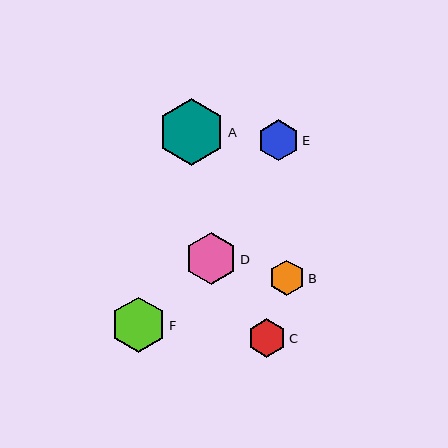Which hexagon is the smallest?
Hexagon B is the smallest with a size of approximately 35 pixels.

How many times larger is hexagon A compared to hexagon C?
Hexagon A is approximately 1.7 times the size of hexagon C.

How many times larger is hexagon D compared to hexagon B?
Hexagon D is approximately 1.5 times the size of hexagon B.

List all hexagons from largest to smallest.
From largest to smallest: A, F, D, E, C, B.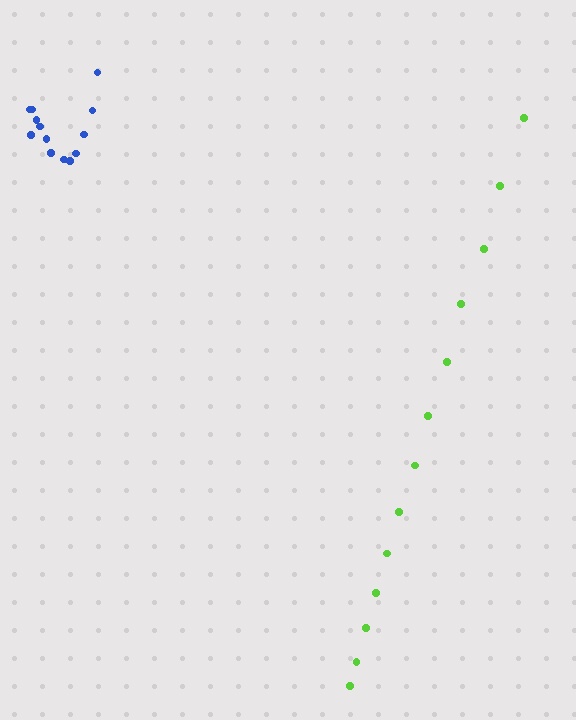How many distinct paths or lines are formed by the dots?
There are 2 distinct paths.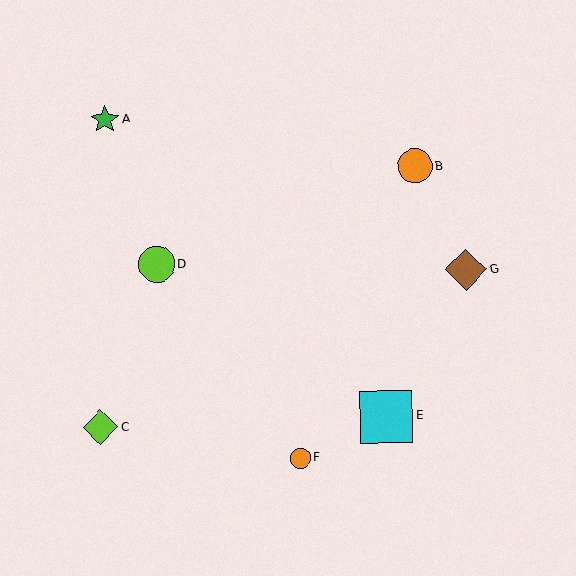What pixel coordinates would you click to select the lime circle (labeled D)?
Click at (157, 265) to select the lime circle D.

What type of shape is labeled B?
Shape B is an orange circle.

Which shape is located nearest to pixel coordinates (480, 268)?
The brown diamond (labeled G) at (466, 270) is nearest to that location.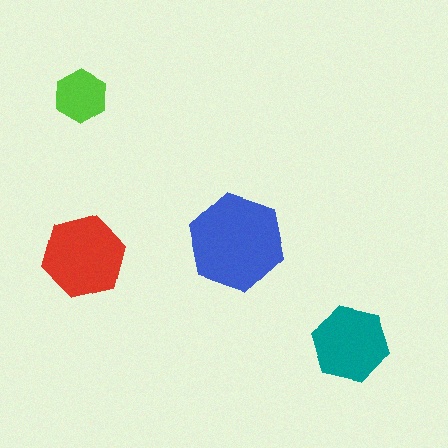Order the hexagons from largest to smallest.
the blue one, the red one, the teal one, the lime one.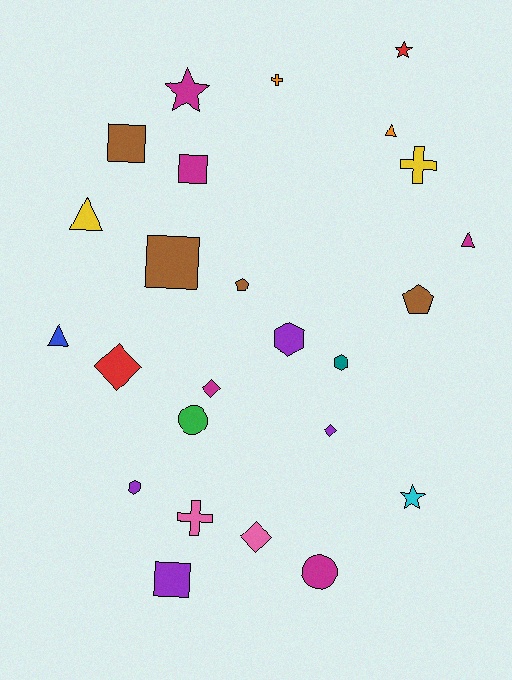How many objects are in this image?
There are 25 objects.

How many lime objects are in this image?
There are no lime objects.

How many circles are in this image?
There are 2 circles.